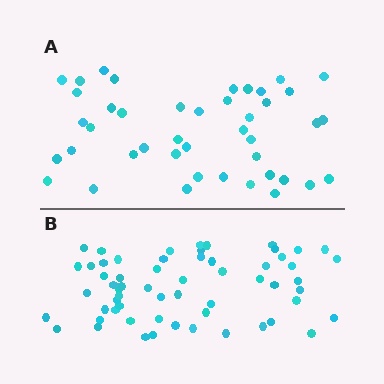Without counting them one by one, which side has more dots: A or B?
Region B (the bottom region) has more dots.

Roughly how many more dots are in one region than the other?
Region B has approximately 15 more dots than region A.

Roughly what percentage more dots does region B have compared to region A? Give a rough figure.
About 40% more.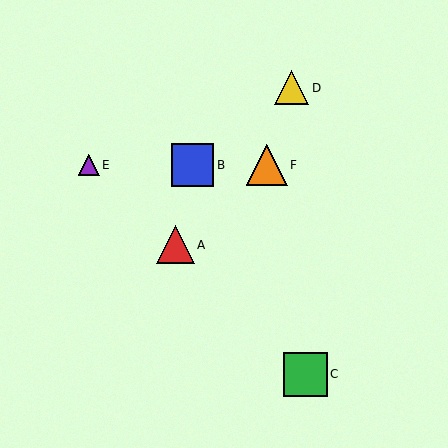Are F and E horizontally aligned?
Yes, both are at y≈165.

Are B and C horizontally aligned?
No, B is at y≈165 and C is at y≈374.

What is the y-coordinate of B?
Object B is at y≈165.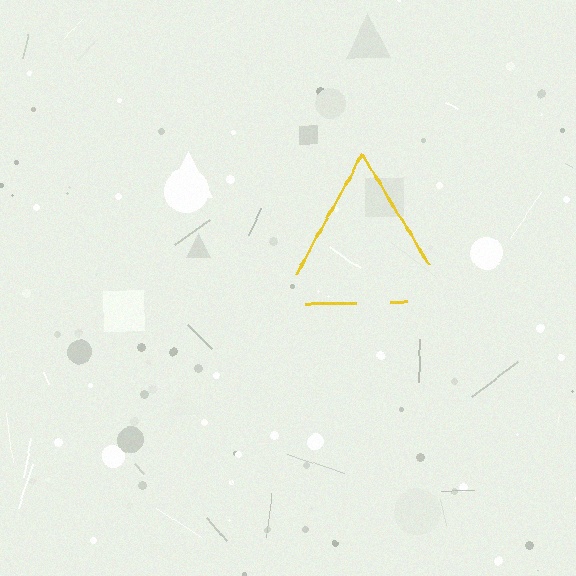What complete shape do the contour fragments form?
The contour fragments form a triangle.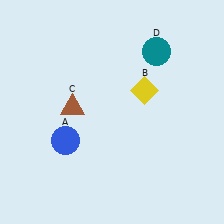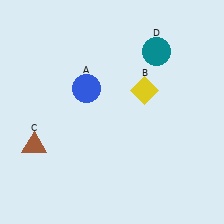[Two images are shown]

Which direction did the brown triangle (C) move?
The brown triangle (C) moved down.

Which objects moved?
The objects that moved are: the blue circle (A), the brown triangle (C).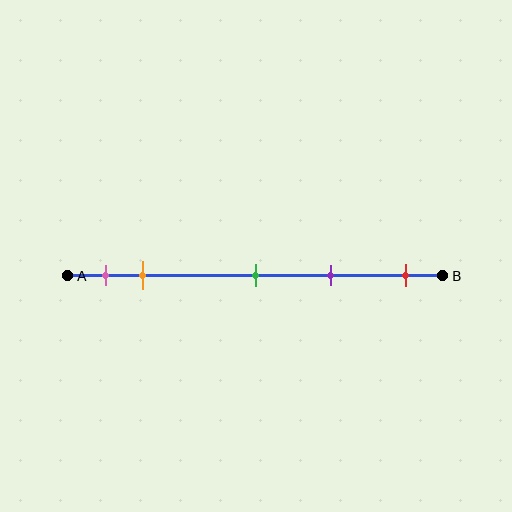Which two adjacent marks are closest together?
The pink and orange marks are the closest adjacent pair.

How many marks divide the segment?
There are 5 marks dividing the segment.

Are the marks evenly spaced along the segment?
No, the marks are not evenly spaced.